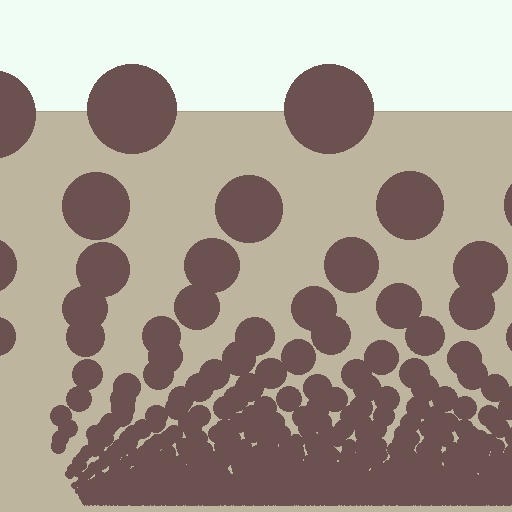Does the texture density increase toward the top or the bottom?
Density increases toward the bottom.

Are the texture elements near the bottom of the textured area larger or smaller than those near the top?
Smaller. The gradient is inverted — elements near the bottom are smaller and denser.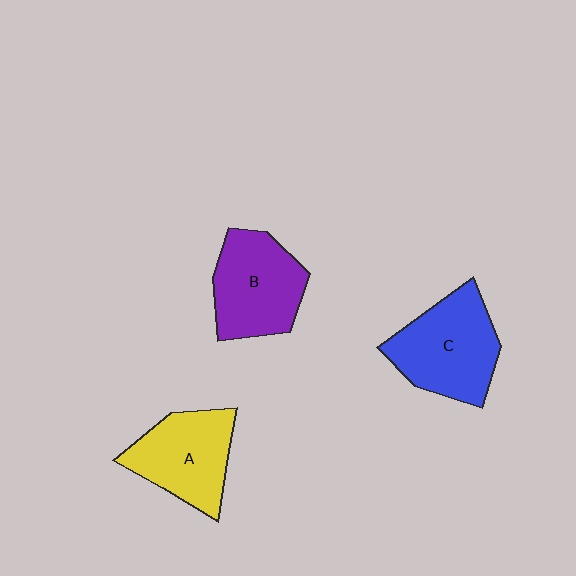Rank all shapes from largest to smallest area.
From largest to smallest: C (blue), B (purple), A (yellow).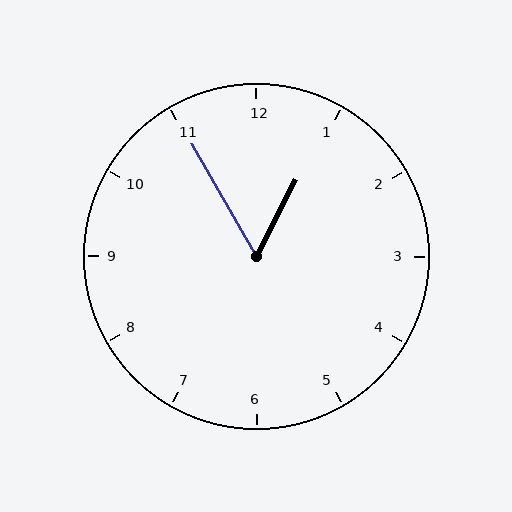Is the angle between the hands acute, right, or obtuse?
It is acute.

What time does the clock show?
12:55.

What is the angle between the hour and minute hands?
Approximately 58 degrees.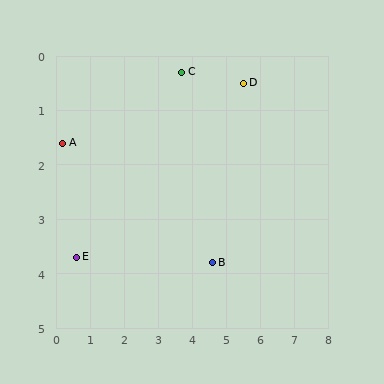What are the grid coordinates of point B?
Point B is at approximately (4.6, 3.8).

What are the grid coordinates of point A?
Point A is at approximately (0.2, 1.6).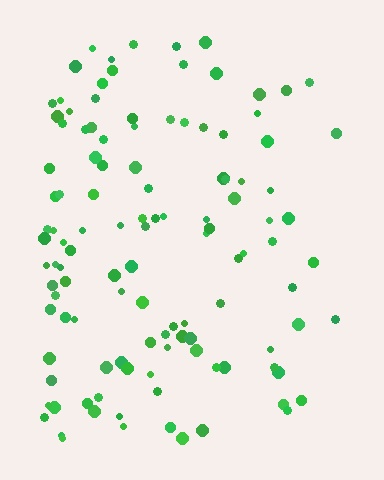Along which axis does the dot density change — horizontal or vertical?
Horizontal.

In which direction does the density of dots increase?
From right to left, with the left side densest.